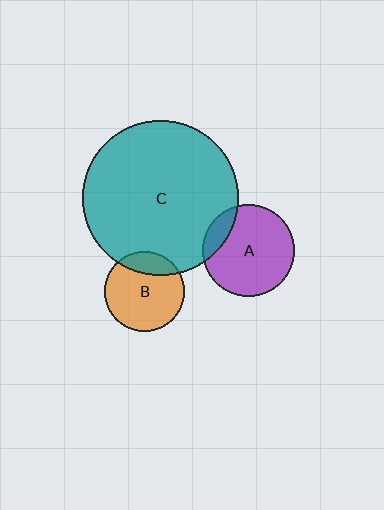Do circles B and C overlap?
Yes.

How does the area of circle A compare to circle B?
Approximately 1.4 times.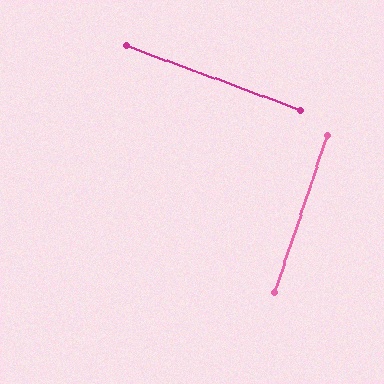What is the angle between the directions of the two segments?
Approximately 88 degrees.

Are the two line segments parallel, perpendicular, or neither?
Perpendicular — they meet at approximately 88°.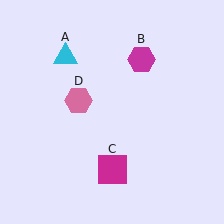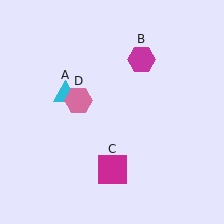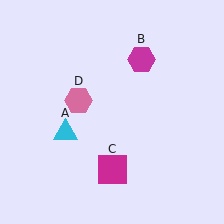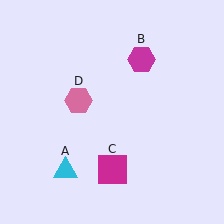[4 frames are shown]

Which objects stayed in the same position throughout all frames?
Magenta hexagon (object B) and magenta square (object C) and pink hexagon (object D) remained stationary.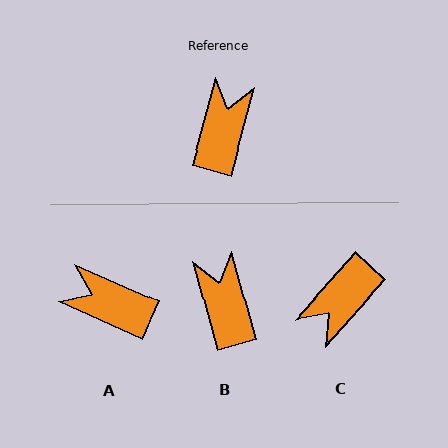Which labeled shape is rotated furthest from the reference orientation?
C, about 153 degrees away.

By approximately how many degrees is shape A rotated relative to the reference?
Approximately 81 degrees counter-clockwise.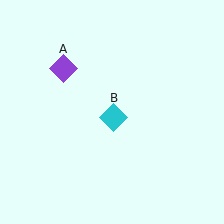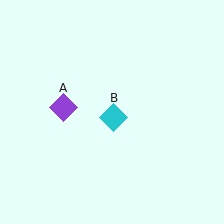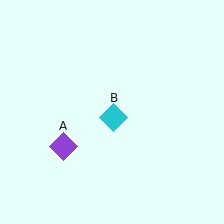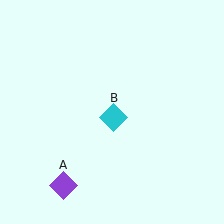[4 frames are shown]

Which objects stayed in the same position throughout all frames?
Cyan diamond (object B) remained stationary.